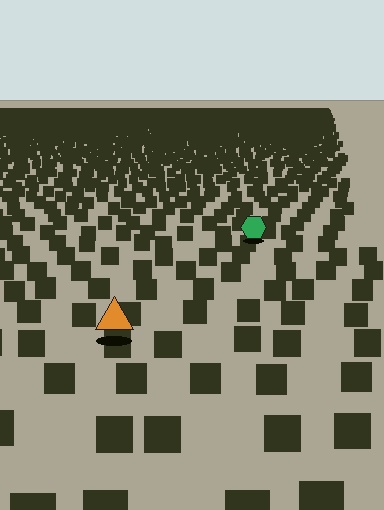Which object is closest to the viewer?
The orange triangle is closest. The texture marks near it are larger and more spread out.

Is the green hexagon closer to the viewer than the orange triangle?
No. The orange triangle is closer — you can tell from the texture gradient: the ground texture is coarser near it.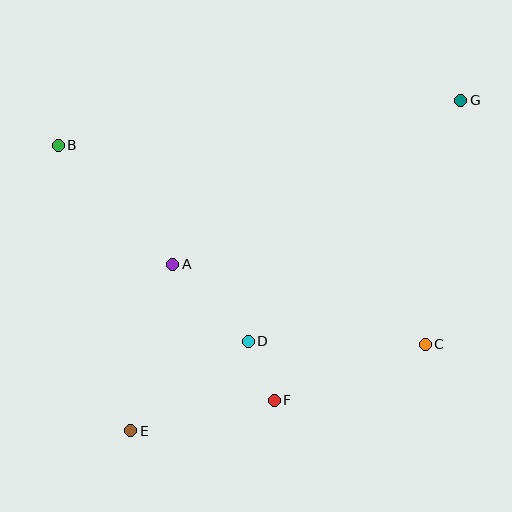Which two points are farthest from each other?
Points E and G are farthest from each other.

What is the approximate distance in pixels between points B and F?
The distance between B and F is approximately 334 pixels.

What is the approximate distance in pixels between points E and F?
The distance between E and F is approximately 147 pixels.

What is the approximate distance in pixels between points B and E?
The distance between B and E is approximately 295 pixels.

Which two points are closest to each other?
Points D and F are closest to each other.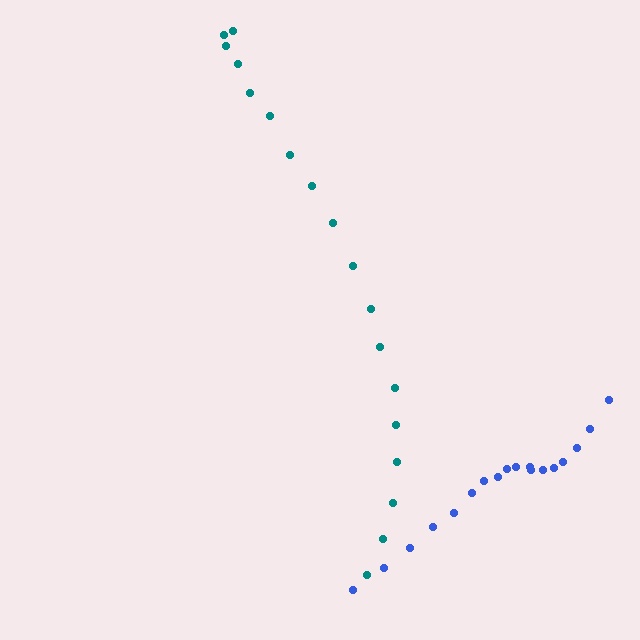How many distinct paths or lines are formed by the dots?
There are 2 distinct paths.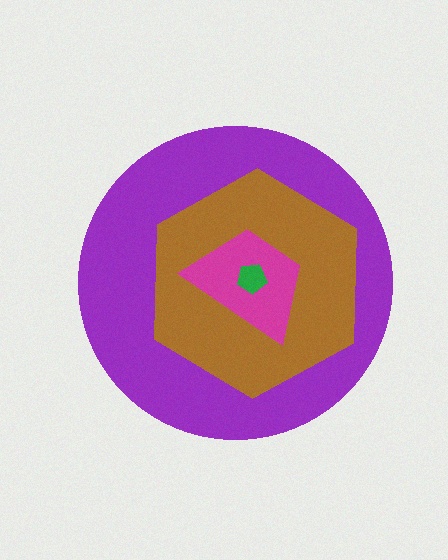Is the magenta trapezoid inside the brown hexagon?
Yes.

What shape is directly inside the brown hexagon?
The magenta trapezoid.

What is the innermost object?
The green pentagon.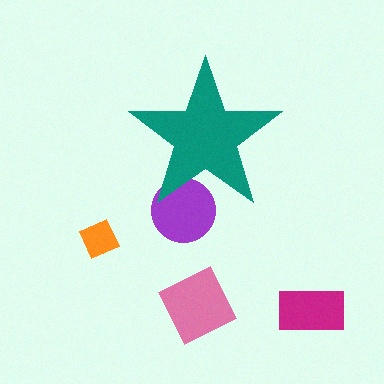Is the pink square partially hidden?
No, the pink square is fully visible.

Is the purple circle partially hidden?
Yes, the purple circle is partially hidden behind the teal star.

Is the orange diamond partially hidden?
No, the orange diamond is fully visible.